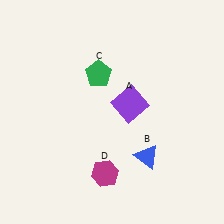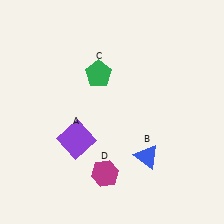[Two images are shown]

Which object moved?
The purple square (A) moved left.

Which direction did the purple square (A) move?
The purple square (A) moved left.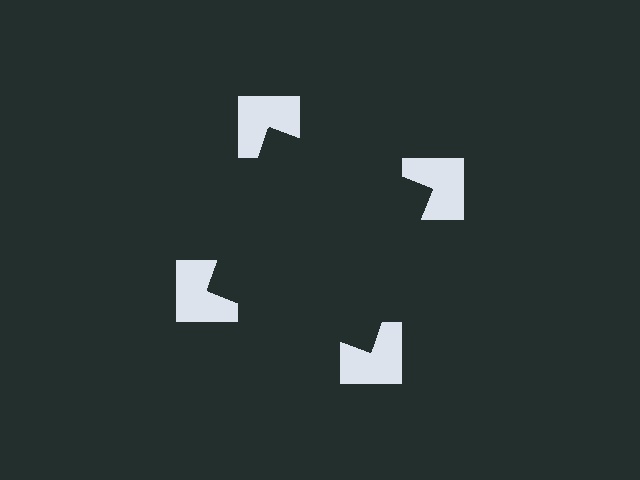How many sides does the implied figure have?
4 sides.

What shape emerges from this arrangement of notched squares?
An illusory square — its edges are inferred from the aligned wedge cuts in the notched squares, not physically drawn.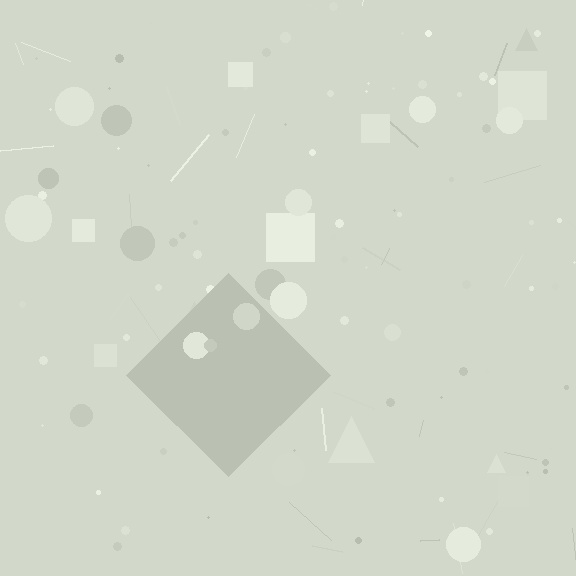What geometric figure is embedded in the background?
A diamond is embedded in the background.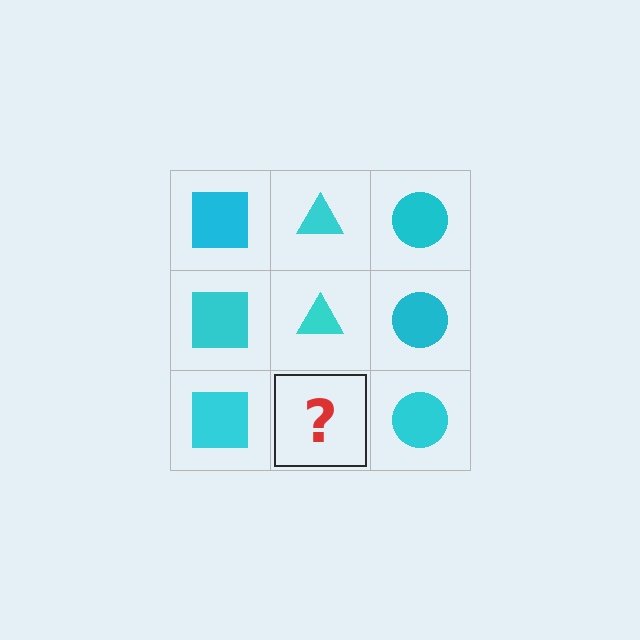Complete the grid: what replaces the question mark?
The question mark should be replaced with a cyan triangle.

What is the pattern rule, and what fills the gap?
The rule is that each column has a consistent shape. The gap should be filled with a cyan triangle.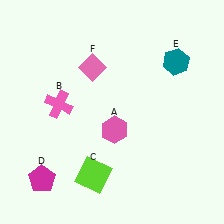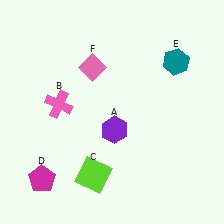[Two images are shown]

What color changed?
The hexagon (A) changed from pink in Image 1 to purple in Image 2.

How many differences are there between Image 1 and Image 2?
There is 1 difference between the two images.